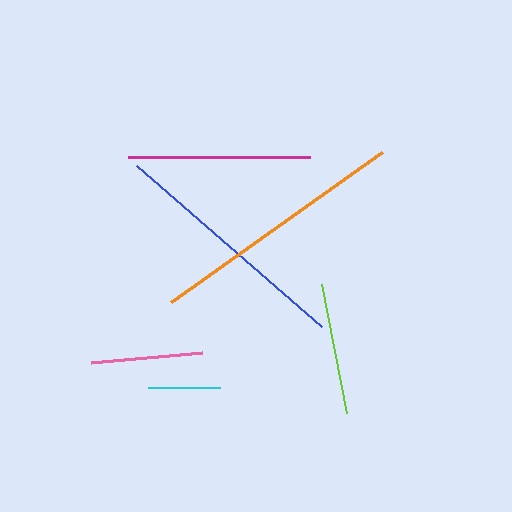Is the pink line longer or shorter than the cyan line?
The pink line is longer than the cyan line.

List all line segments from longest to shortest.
From longest to shortest: orange, blue, magenta, lime, pink, cyan.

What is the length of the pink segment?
The pink segment is approximately 112 pixels long.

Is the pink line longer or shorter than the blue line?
The blue line is longer than the pink line.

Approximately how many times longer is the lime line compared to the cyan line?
The lime line is approximately 1.8 times the length of the cyan line.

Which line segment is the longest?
The orange line is the longest at approximately 259 pixels.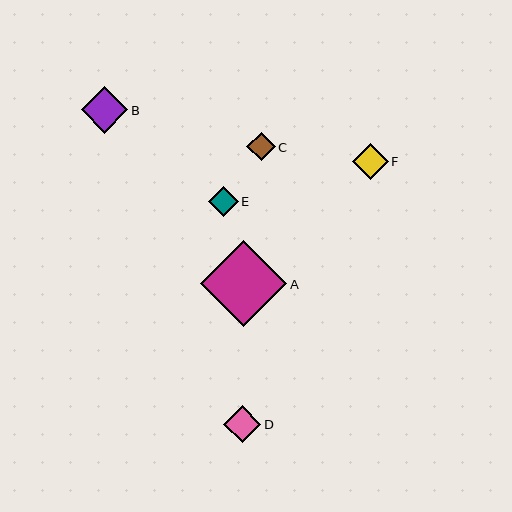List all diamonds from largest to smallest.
From largest to smallest: A, B, D, F, E, C.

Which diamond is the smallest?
Diamond C is the smallest with a size of approximately 29 pixels.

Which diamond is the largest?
Diamond A is the largest with a size of approximately 86 pixels.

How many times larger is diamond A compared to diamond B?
Diamond A is approximately 1.9 times the size of diamond B.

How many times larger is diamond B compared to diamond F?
Diamond B is approximately 1.3 times the size of diamond F.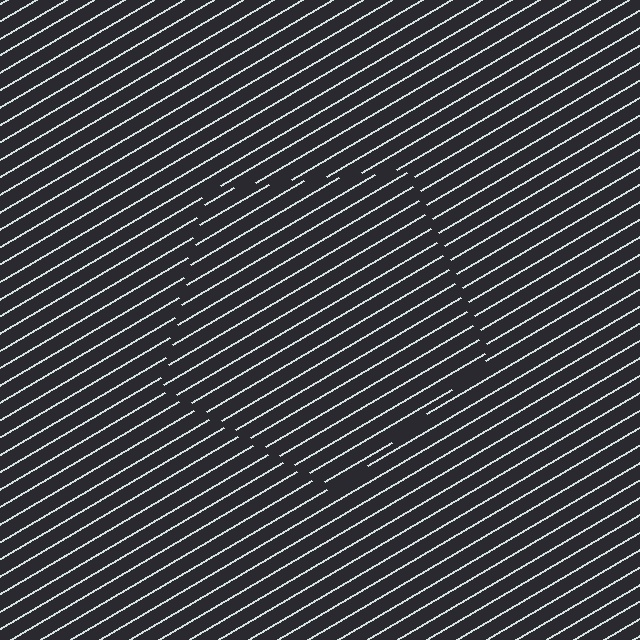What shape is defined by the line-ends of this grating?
An illusory pentagon. The interior of the shape contains the same grating, shifted by half a period — the contour is defined by the phase discontinuity where line-ends from the inner and outer gratings abut.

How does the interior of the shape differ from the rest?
The interior of the shape contains the same grating, shifted by half a period — the contour is defined by the phase discontinuity where line-ends from the inner and outer gratings abut.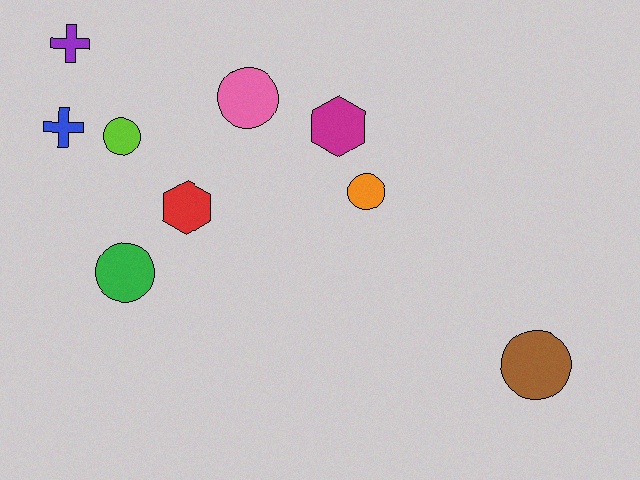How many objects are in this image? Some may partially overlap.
There are 9 objects.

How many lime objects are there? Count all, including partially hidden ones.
There is 1 lime object.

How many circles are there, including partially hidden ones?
There are 5 circles.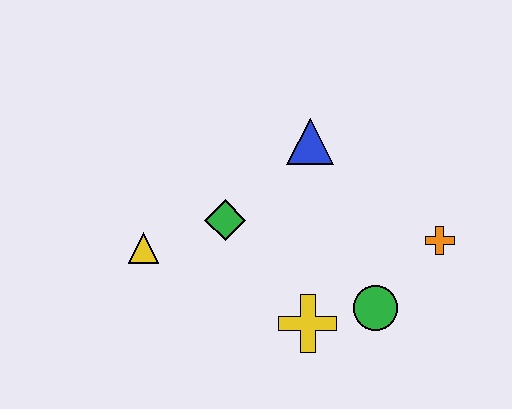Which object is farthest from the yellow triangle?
The orange cross is farthest from the yellow triangle.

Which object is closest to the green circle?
The yellow cross is closest to the green circle.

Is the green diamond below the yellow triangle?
No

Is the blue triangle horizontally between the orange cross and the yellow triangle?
Yes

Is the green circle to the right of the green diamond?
Yes